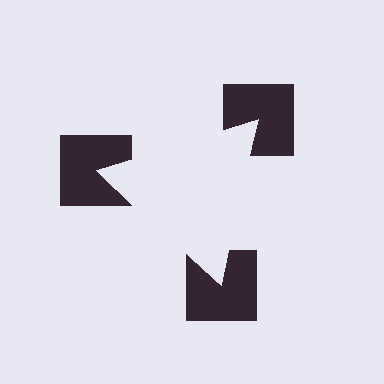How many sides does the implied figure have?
3 sides.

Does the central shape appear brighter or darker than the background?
It typically appears slightly brighter than the background, even though no actual brightness change is drawn.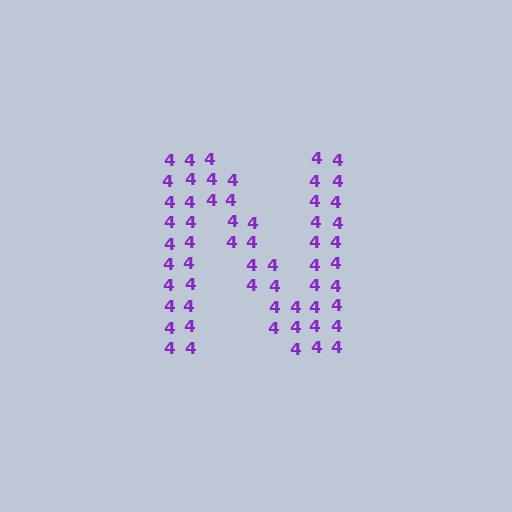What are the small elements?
The small elements are digit 4's.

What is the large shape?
The large shape is the letter N.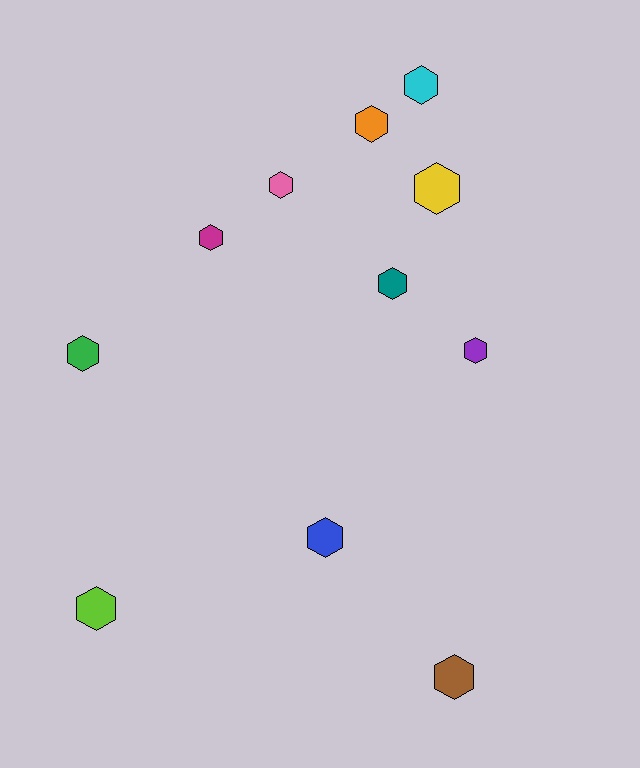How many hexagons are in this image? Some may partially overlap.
There are 11 hexagons.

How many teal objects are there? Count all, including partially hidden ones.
There is 1 teal object.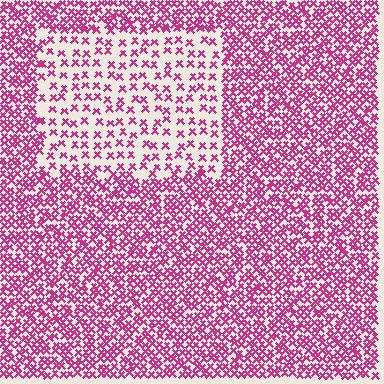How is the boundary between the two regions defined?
The boundary is defined by a change in element density (approximately 2.4x ratio). All elements are the same color, size, and shape.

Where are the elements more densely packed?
The elements are more densely packed outside the rectangle boundary.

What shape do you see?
I see a rectangle.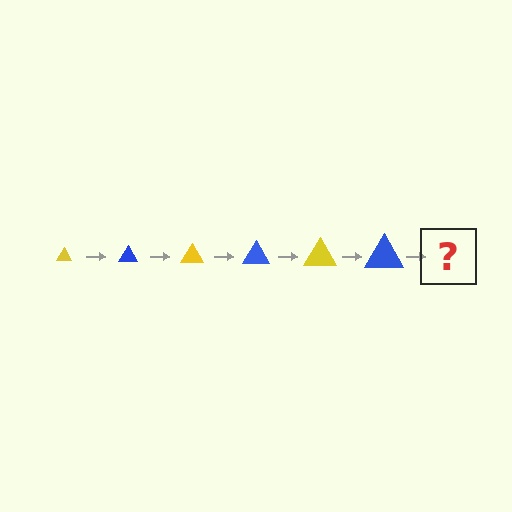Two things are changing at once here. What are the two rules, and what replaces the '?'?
The two rules are that the triangle grows larger each step and the color cycles through yellow and blue. The '?' should be a yellow triangle, larger than the previous one.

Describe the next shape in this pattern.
It should be a yellow triangle, larger than the previous one.